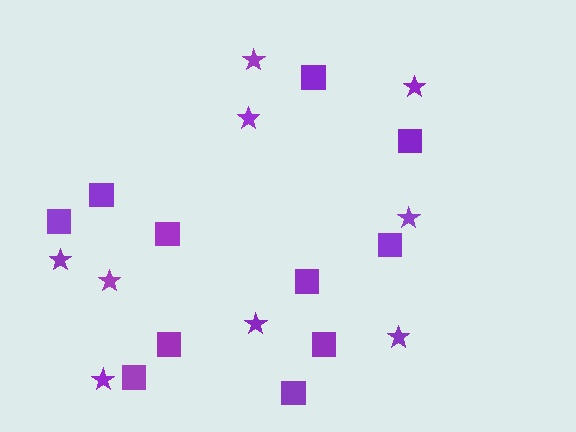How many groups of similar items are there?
There are 2 groups: one group of squares (11) and one group of stars (9).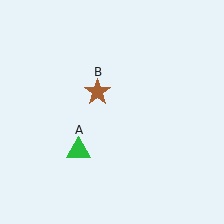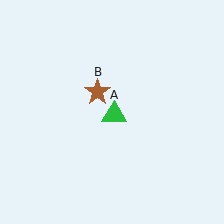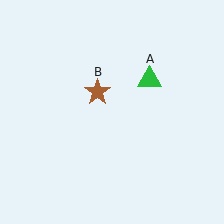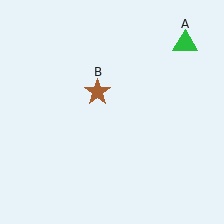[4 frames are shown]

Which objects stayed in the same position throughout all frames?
Brown star (object B) remained stationary.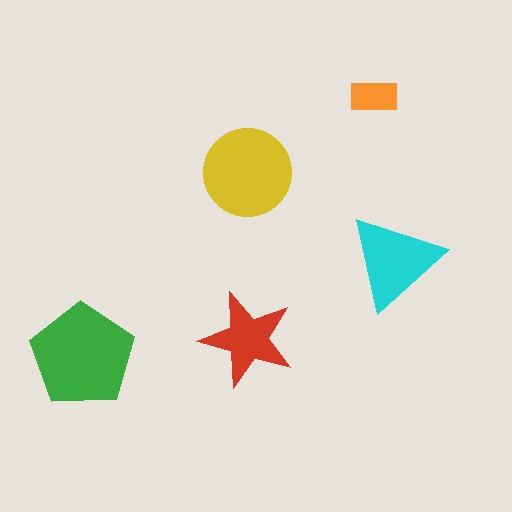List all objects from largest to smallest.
The green pentagon, the yellow circle, the cyan triangle, the red star, the orange rectangle.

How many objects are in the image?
There are 5 objects in the image.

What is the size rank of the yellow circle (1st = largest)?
2nd.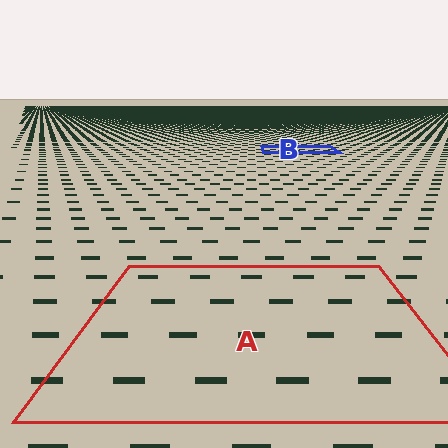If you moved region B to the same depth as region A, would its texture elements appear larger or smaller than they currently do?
They would appear larger. At a closer depth, the same texture elements are projected at a bigger on-screen size.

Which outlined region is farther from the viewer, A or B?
Region B is farther from the viewer — the texture elements inside it appear smaller and more densely packed.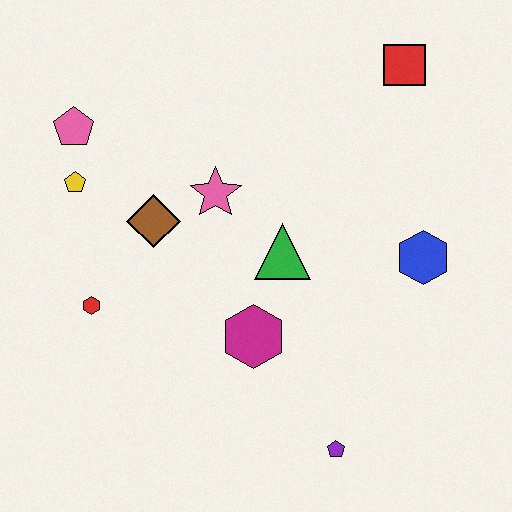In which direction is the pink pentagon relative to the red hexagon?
The pink pentagon is above the red hexagon.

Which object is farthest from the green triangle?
The pink pentagon is farthest from the green triangle.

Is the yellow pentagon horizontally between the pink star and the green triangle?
No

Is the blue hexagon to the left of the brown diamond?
No